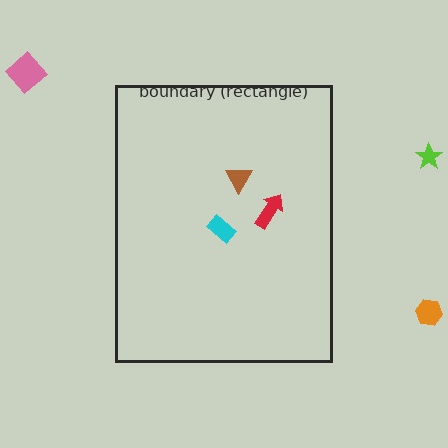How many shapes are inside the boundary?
3 inside, 3 outside.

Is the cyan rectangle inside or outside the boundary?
Inside.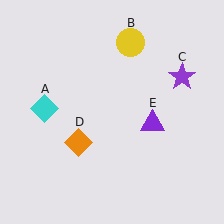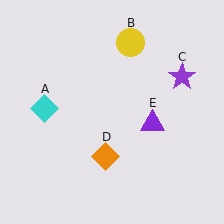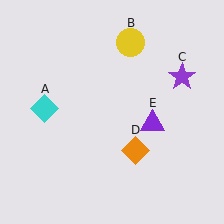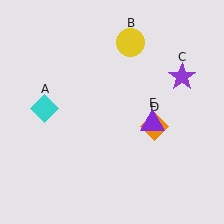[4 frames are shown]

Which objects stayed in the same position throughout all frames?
Cyan diamond (object A) and yellow circle (object B) and purple star (object C) and purple triangle (object E) remained stationary.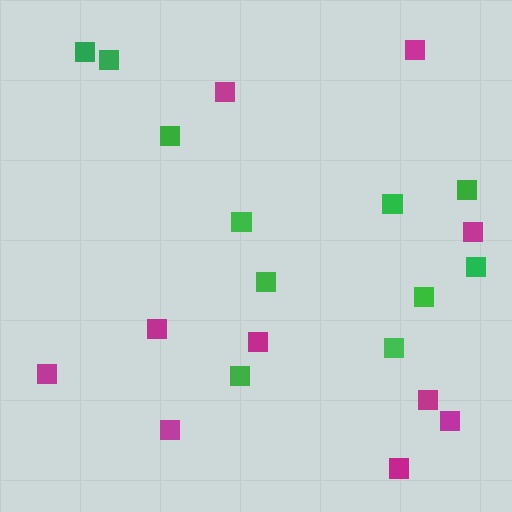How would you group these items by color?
There are 2 groups: one group of green squares (11) and one group of magenta squares (10).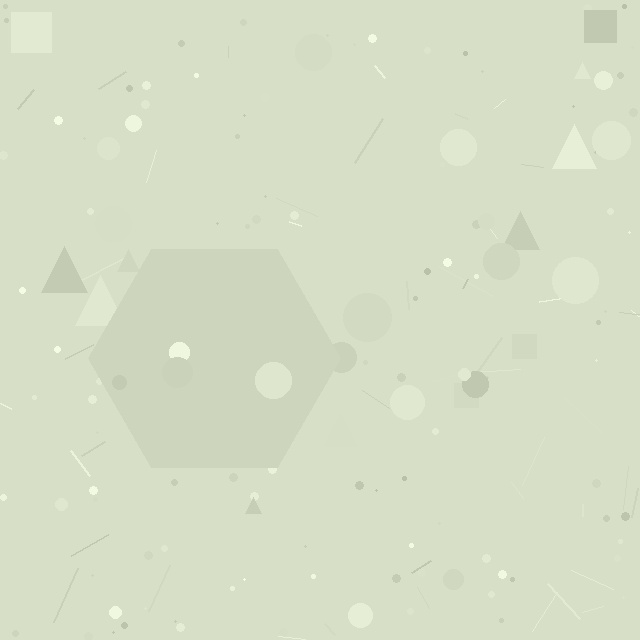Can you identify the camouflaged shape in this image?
The camouflaged shape is a hexagon.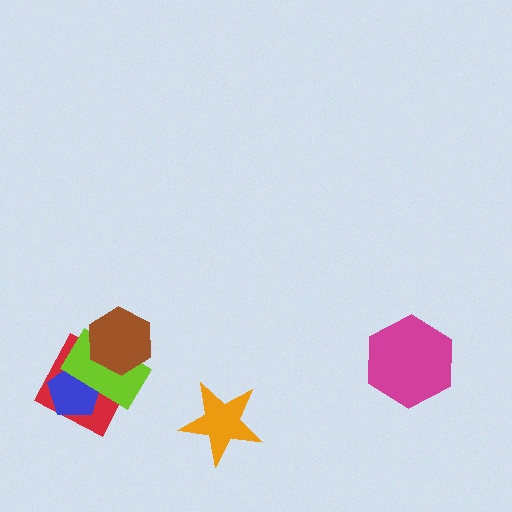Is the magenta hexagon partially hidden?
No, no other shape covers it.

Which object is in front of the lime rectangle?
The brown hexagon is in front of the lime rectangle.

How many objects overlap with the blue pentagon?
2 objects overlap with the blue pentagon.